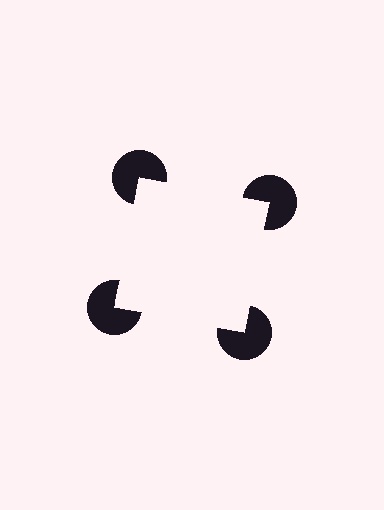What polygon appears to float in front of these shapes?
An illusory square — its edges are inferred from the aligned wedge cuts in the pac-man discs, not physically drawn.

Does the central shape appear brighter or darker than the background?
It typically appears slightly brighter than the background, even though no actual brightness change is drawn.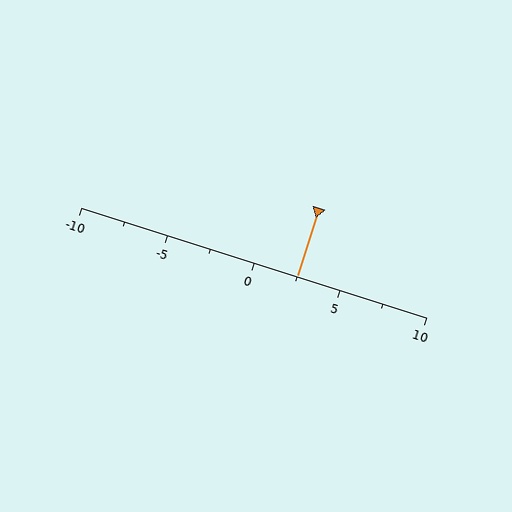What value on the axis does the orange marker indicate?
The marker indicates approximately 2.5.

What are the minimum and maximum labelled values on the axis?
The axis runs from -10 to 10.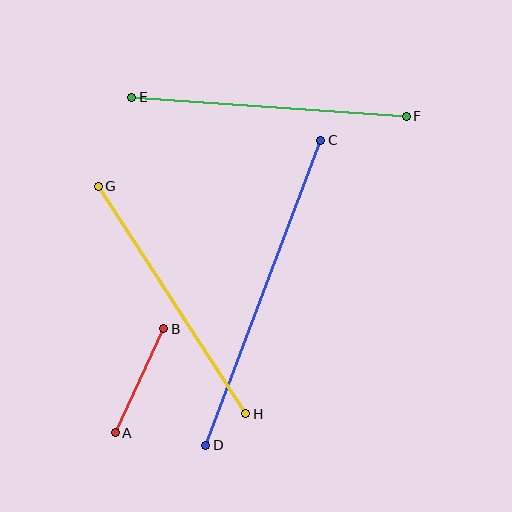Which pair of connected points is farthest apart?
Points C and D are farthest apart.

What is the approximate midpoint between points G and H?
The midpoint is at approximately (172, 300) pixels.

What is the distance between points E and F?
The distance is approximately 275 pixels.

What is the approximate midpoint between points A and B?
The midpoint is at approximately (139, 381) pixels.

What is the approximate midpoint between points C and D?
The midpoint is at approximately (263, 293) pixels.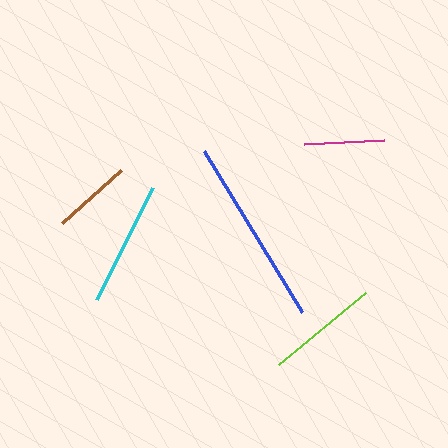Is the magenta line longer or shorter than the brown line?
The magenta line is longer than the brown line.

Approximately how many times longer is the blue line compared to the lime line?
The blue line is approximately 1.7 times the length of the lime line.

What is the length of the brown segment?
The brown segment is approximately 79 pixels long.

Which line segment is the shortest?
The brown line is the shortest at approximately 79 pixels.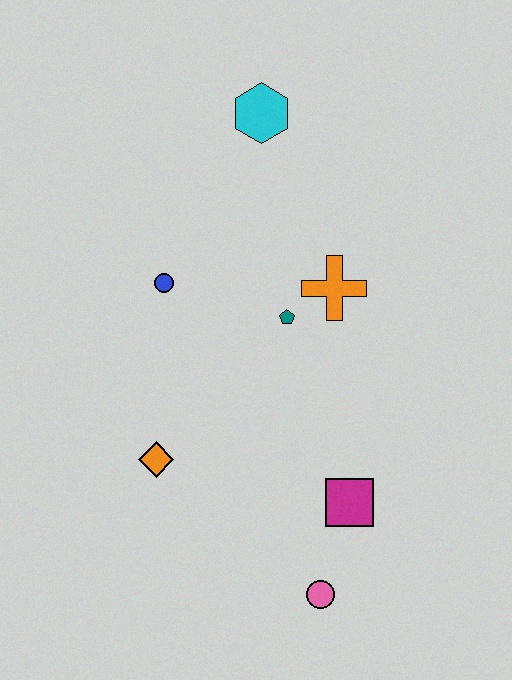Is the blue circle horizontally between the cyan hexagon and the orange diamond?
Yes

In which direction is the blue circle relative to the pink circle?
The blue circle is above the pink circle.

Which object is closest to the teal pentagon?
The orange cross is closest to the teal pentagon.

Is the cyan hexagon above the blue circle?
Yes